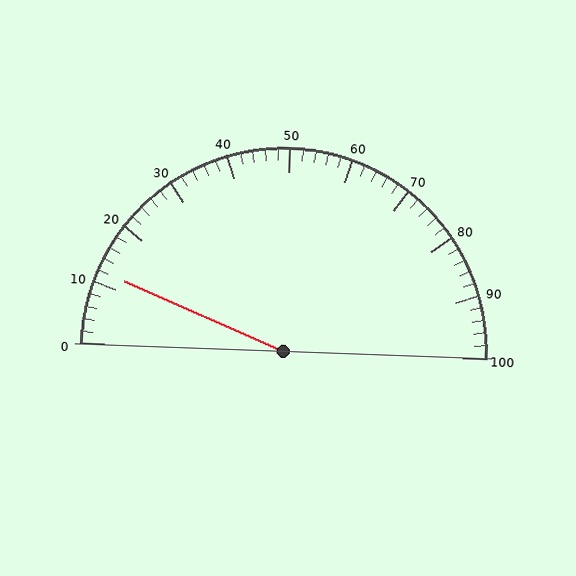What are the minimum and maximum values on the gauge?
The gauge ranges from 0 to 100.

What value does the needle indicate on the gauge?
The needle indicates approximately 12.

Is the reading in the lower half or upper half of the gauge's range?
The reading is in the lower half of the range (0 to 100).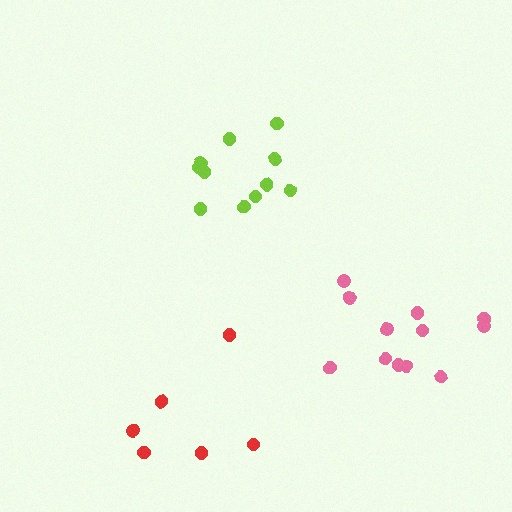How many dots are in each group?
Group 1: 11 dots, Group 2: 12 dots, Group 3: 6 dots (29 total).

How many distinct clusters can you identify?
There are 3 distinct clusters.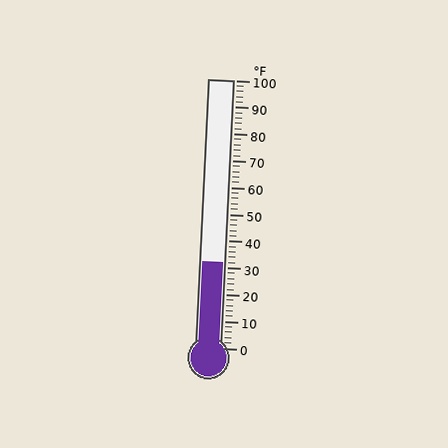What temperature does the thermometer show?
The thermometer shows approximately 32°F.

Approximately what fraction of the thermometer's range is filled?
The thermometer is filled to approximately 30% of its range.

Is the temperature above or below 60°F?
The temperature is below 60°F.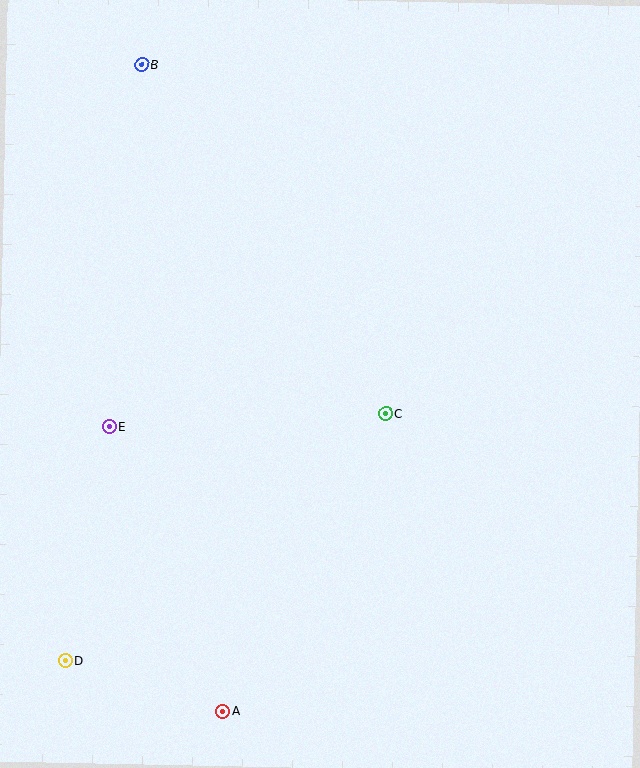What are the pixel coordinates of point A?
Point A is at (223, 711).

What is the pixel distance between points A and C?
The distance between A and C is 339 pixels.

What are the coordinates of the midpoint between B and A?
The midpoint between B and A is at (182, 388).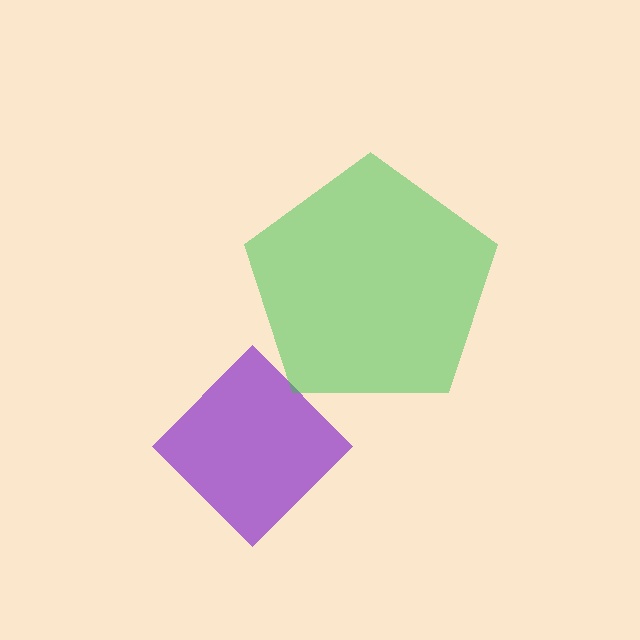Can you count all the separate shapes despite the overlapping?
Yes, there are 2 separate shapes.